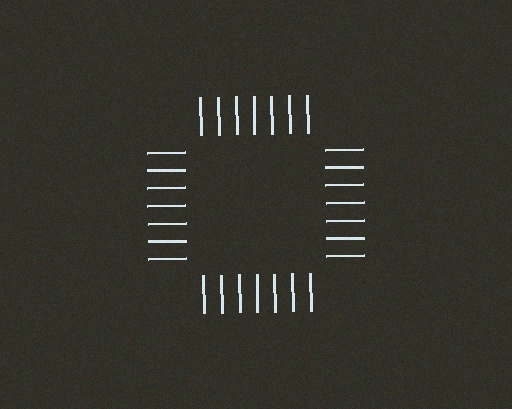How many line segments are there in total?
28 — 7 along each of the 4 edges.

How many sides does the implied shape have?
4 sides — the line-ends trace a square.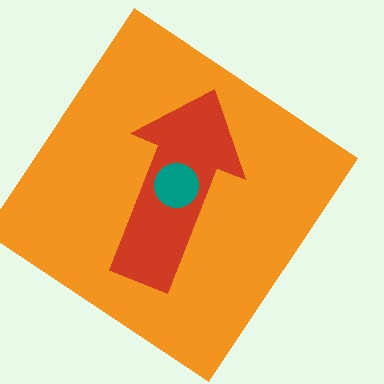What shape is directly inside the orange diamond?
The red arrow.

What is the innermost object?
The teal circle.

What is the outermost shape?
The orange diamond.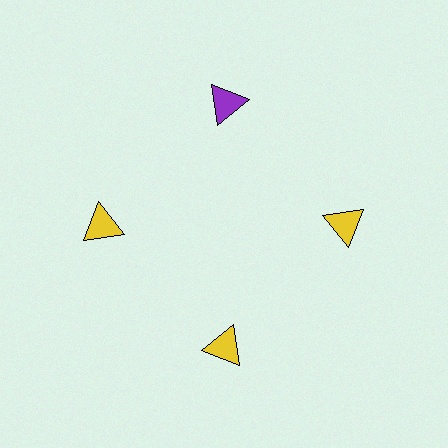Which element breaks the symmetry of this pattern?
The purple triangle at roughly the 12 o'clock position breaks the symmetry. All other shapes are yellow triangles.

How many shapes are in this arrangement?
There are 4 shapes arranged in a ring pattern.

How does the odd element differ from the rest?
It has a different color: purple instead of yellow.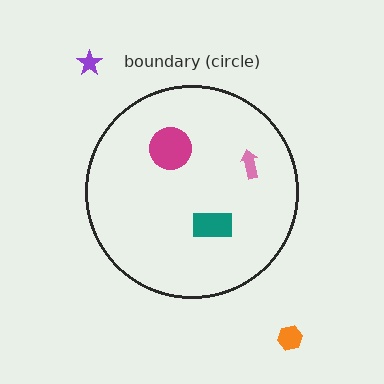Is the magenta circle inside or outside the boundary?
Inside.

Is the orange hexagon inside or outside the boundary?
Outside.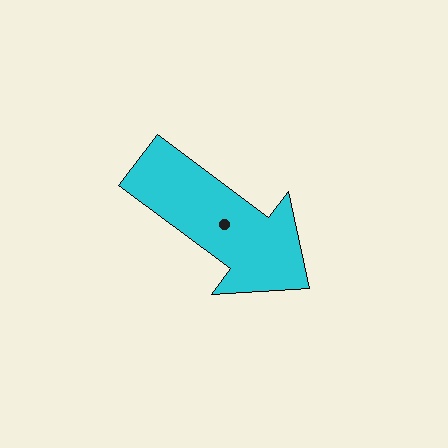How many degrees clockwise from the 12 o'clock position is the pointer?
Approximately 127 degrees.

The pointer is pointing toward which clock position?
Roughly 4 o'clock.